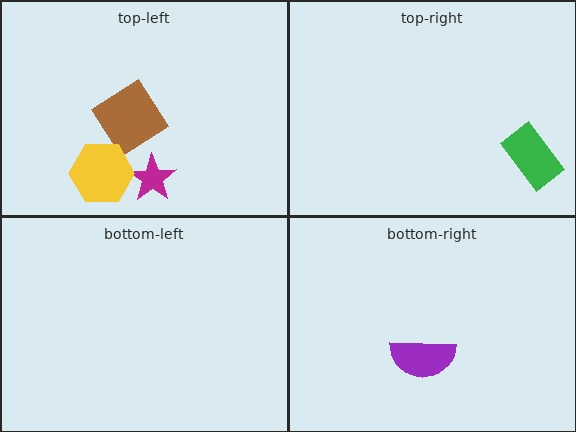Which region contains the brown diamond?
The top-left region.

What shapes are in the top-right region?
The green rectangle.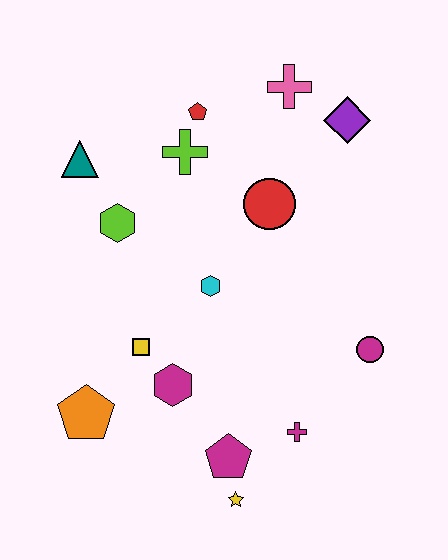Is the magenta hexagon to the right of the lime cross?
No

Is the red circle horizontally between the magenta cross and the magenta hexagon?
Yes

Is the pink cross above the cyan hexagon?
Yes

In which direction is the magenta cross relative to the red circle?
The magenta cross is below the red circle.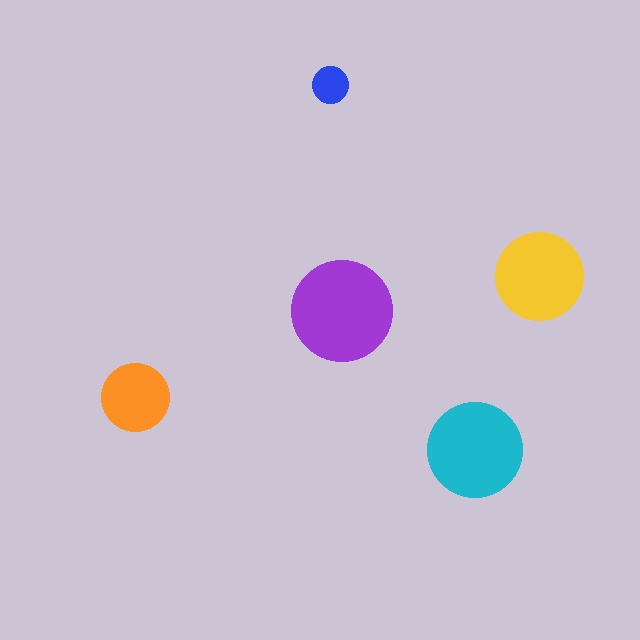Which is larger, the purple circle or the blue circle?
The purple one.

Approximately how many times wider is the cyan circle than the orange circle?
About 1.5 times wider.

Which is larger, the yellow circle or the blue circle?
The yellow one.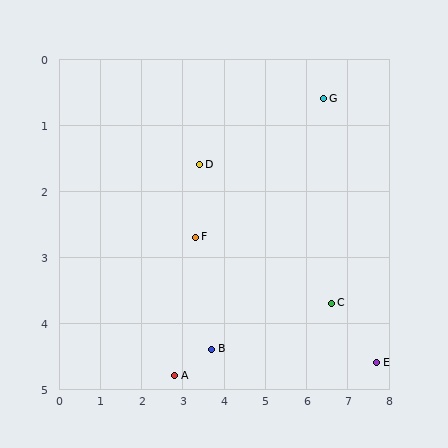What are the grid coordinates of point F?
Point F is at approximately (3.3, 2.7).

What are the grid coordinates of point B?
Point B is at approximately (3.7, 4.4).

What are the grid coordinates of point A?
Point A is at approximately (2.8, 4.8).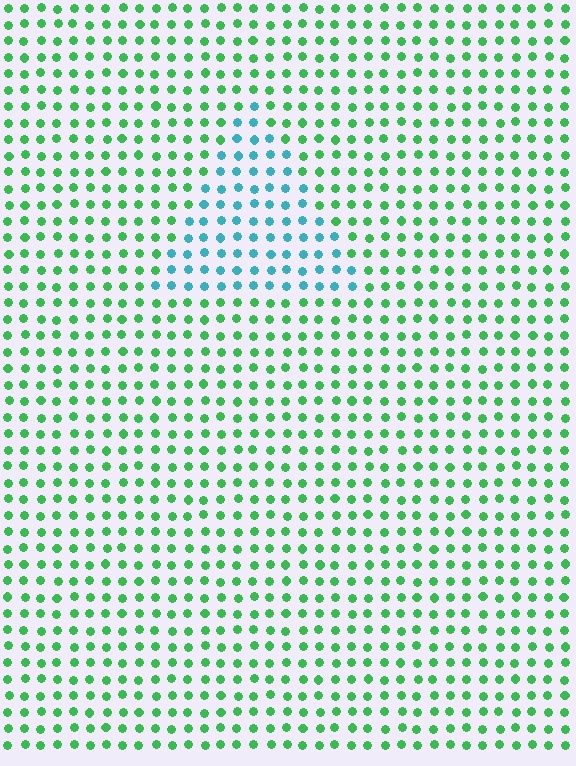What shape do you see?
I see a triangle.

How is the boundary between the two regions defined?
The boundary is defined purely by a slight shift in hue (about 55 degrees). Spacing, size, and orientation are identical on both sides.